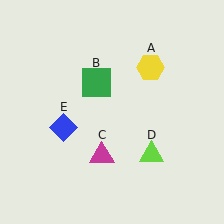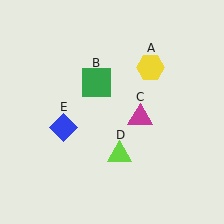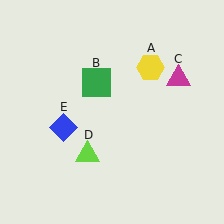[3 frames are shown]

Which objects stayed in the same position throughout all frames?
Yellow hexagon (object A) and green square (object B) and blue diamond (object E) remained stationary.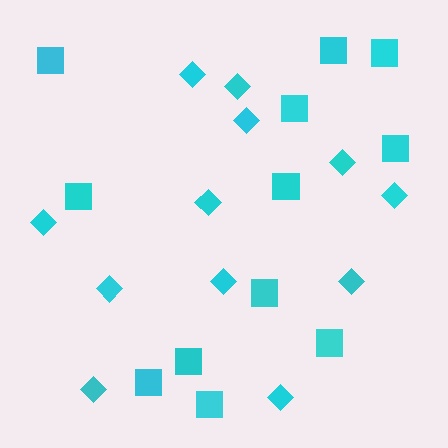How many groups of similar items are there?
There are 2 groups: one group of diamonds (12) and one group of squares (12).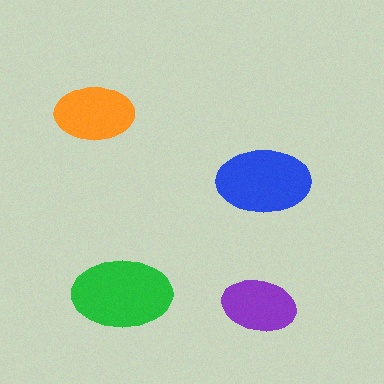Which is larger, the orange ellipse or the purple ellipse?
The orange one.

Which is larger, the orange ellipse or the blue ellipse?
The blue one.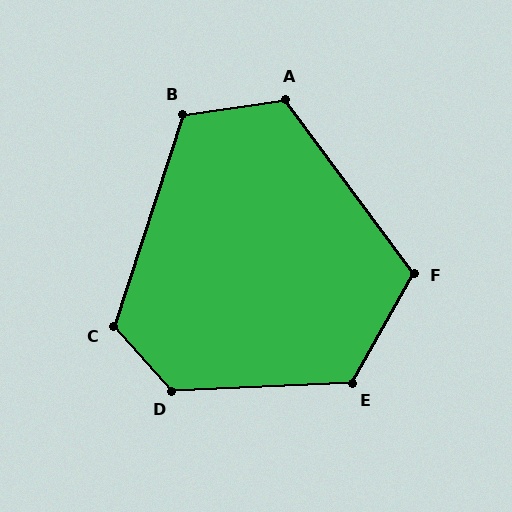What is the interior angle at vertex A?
Approximately 118 degrees (obtuse).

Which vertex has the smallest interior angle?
F, at approximately 114 degrees.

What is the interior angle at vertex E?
Approximately 122 degrees (obtuse).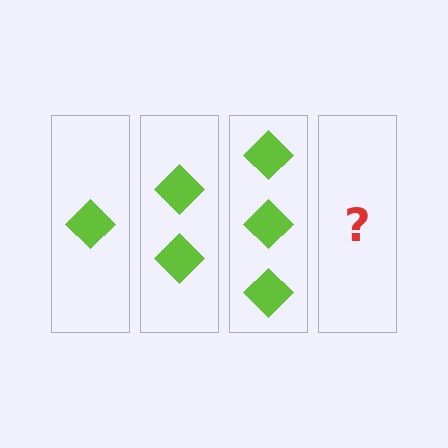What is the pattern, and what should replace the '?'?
The pattern is that each step adds one more diamond. The '?' should be 4 diamonds.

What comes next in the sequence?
The next element should be 4 diamonds.